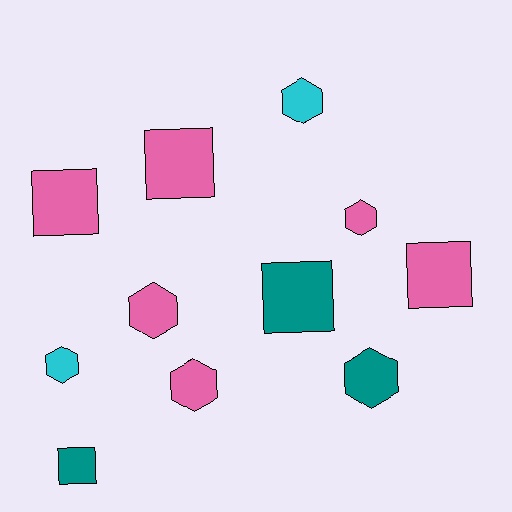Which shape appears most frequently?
Hexagon, with 6 objects.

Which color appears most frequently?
Pink, with 6 objects.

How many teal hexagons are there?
There is 1 teal hexagon.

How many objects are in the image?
There are 11 objects.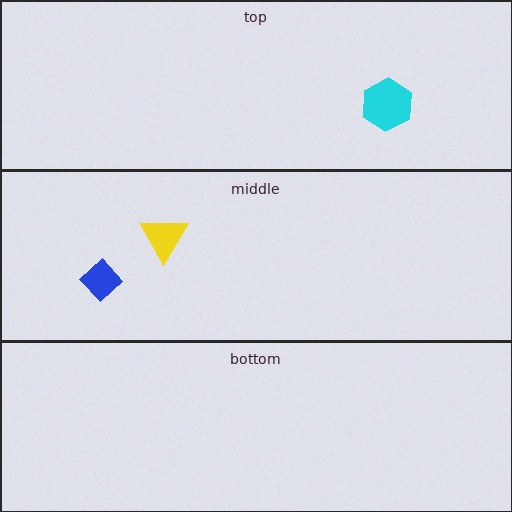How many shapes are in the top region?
1.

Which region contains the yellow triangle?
The middle region.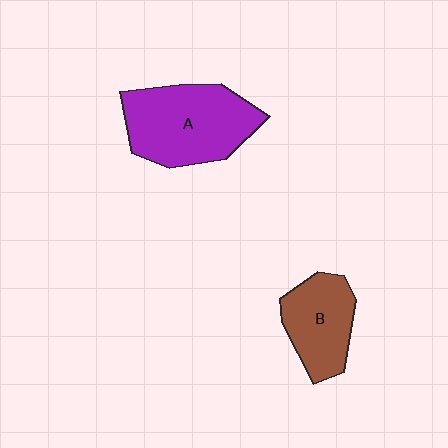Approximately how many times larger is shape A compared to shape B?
Approximately 1.5 times.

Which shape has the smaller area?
Shape B (brown).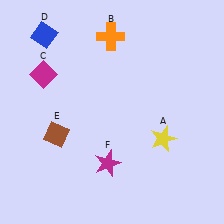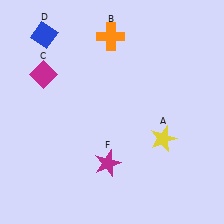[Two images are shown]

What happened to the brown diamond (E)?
The brown diamond (E) was removed in Image 2. It was in the bottom-left area of Image 1.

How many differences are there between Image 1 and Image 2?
There is 1 difference between the two images.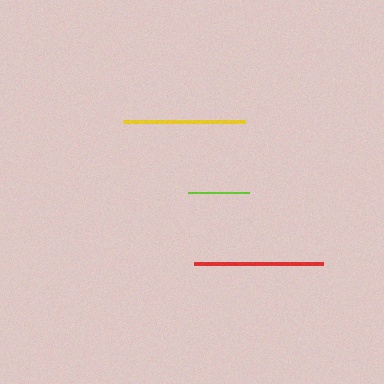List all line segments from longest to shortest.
From longest to shortest: red, yellow, lime.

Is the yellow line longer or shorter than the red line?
The red line is longer than the yellow line.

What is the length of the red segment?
The red segment is approximately 129 pixels long.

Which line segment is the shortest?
The lime line is the shortest at approximately 61 pixels.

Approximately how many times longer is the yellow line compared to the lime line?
The yellow line is approximately 2.0 times the length of the lime line.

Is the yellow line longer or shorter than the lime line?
The yellow line is longer than the lime line.